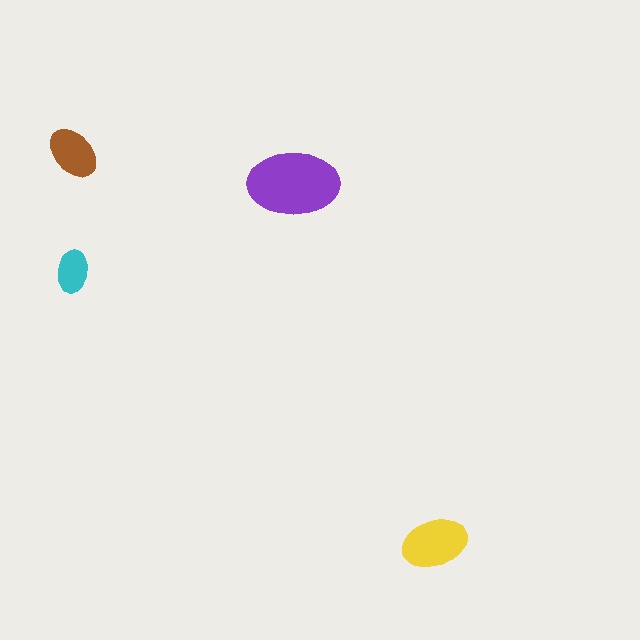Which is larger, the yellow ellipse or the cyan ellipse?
The yellow one.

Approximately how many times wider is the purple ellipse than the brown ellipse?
About 1.5 times wider.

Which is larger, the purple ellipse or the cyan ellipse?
The purple one.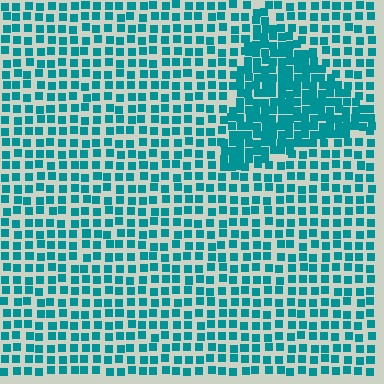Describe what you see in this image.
The image contains small teal elements arranged at two different densities. A triangle-shaped region is visible where the elements are more densely packed than the surrounding area.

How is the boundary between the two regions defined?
The boundary is defined by a change in element density (approximately 2.0x ratio). All elements are the same color, size, and shape.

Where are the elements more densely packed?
The elements are more densely packed inside the triangle boundary.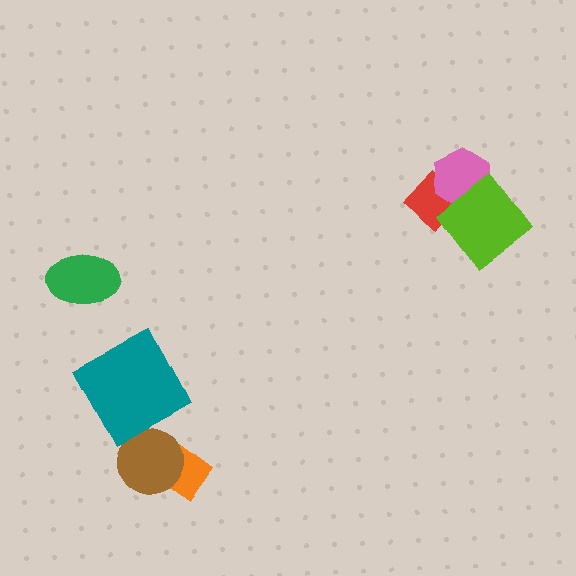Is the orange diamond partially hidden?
Yes, it is partially covered by another shape.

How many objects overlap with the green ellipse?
0 objects overlap with the green ellipse.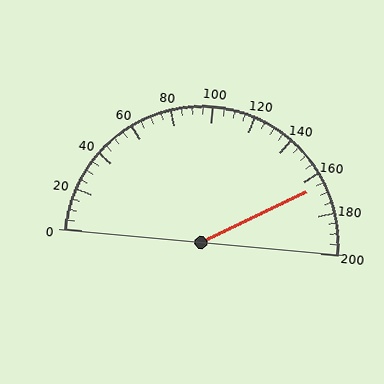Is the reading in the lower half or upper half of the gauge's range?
The reading is in the upper half of the range (0 to 200).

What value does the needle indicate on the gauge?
The needle indicates approximately 165.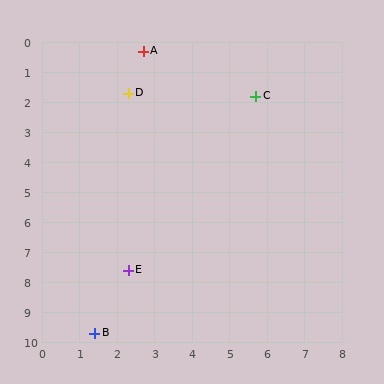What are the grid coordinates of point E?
Point E is at approximately (2.3, 7.6).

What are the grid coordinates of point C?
Point C is at approximately (5.7, 1.8).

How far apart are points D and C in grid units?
Points D and C are about 3.4 grid units apart.